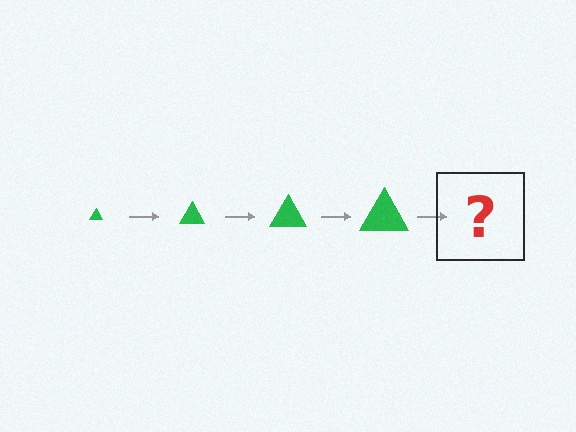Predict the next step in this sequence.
The next step is a green triangle, larger than the previous one.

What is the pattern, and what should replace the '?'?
The pattern is that the triangle gets progressively larger each step. The '?' should be a green triangle, larger than the previous one.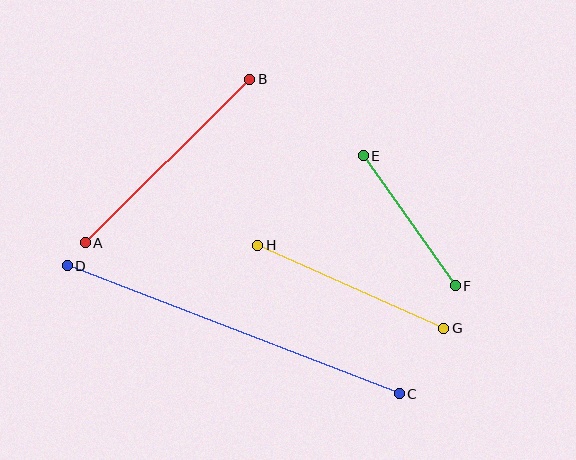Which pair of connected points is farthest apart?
Points C and D are farthest apart.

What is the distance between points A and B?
The distance is approximately 232 pixels.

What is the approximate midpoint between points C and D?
The midpoint is at approximately (233, 330) pixels.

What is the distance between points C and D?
The distance is approximately 356 pixels.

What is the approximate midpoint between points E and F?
The midpoint is at approximately (409, 221) pixels.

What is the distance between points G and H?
The distance is approximately 204 pixels.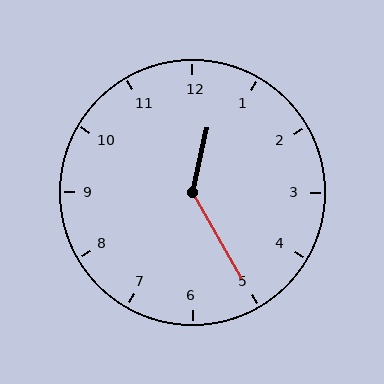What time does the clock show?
12:25.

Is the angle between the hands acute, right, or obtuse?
It is obtuse.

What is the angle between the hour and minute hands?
Approximately 138 degrees.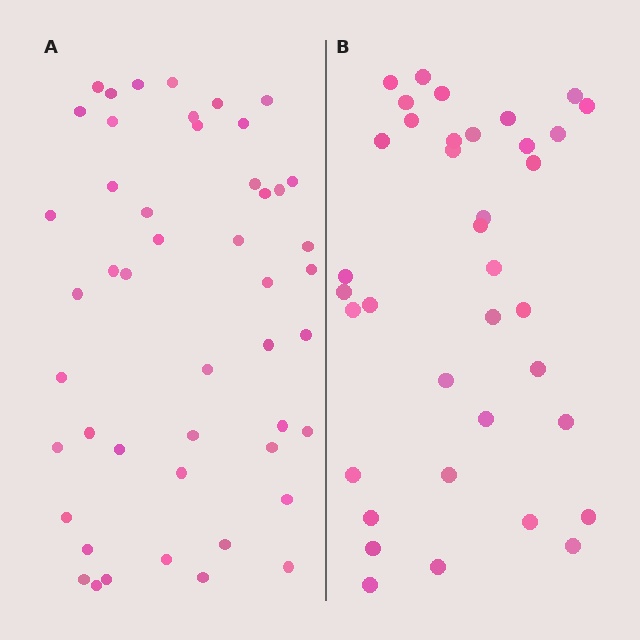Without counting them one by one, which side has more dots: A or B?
Region A (the left region) has more dots.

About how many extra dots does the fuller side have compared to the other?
Region A has roughly 12 or so more dots than region B.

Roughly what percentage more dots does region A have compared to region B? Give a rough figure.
About 30% more.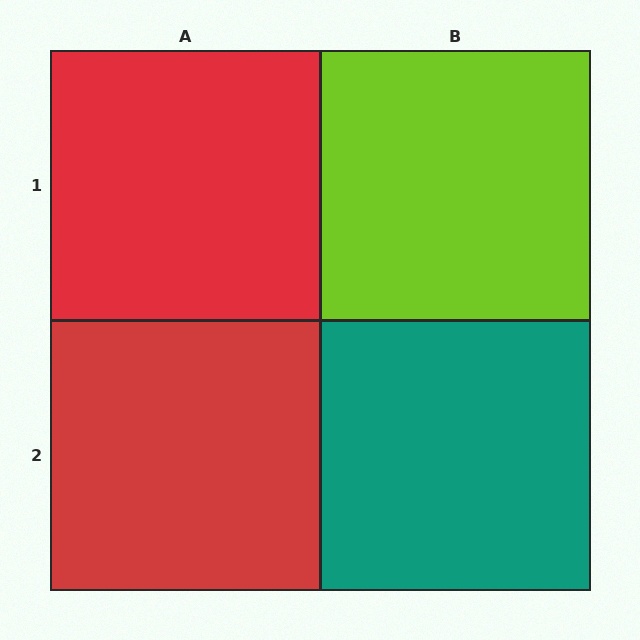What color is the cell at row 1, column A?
Red.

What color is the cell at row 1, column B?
Lime.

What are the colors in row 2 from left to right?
Red, teal.